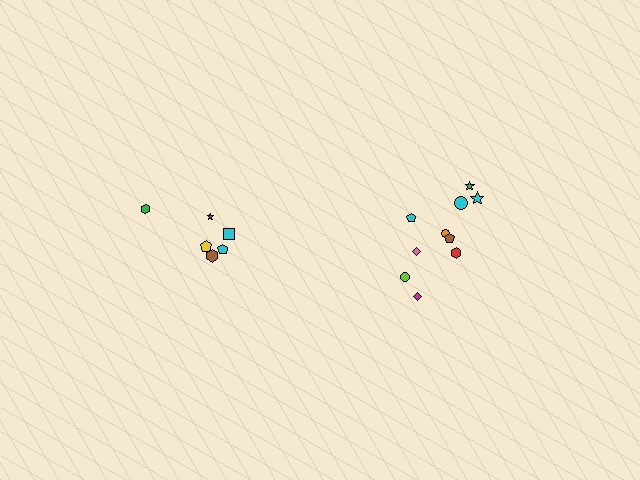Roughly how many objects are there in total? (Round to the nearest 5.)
Roughly 15 objects in total.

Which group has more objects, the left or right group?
The right group.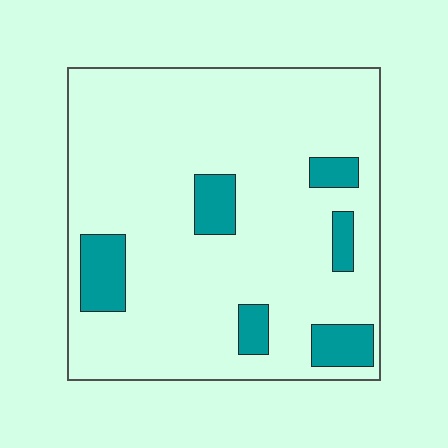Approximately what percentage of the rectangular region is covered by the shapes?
Approximately 15%.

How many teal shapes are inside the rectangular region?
6.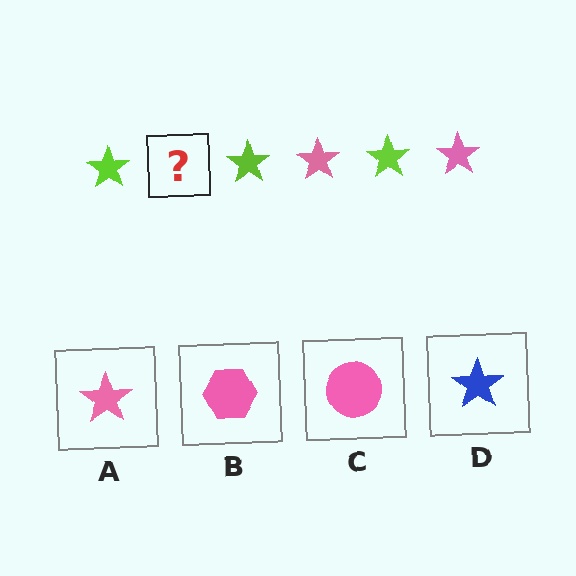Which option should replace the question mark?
Option A.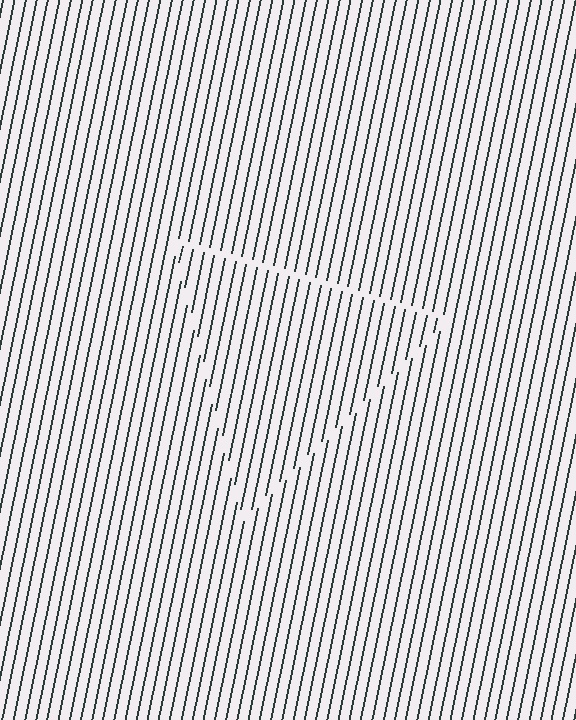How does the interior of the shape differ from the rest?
The interior of the shape contains the same grating, shifted by half a period — the contour is defined by the phase discontinuity where line-ends from the inner and outer gratings abut.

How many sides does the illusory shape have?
3 sides — the line-ends trace a triangle.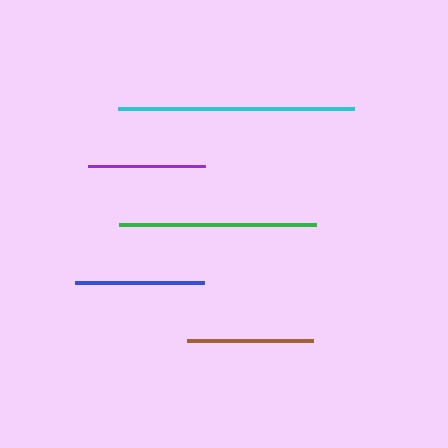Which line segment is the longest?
The cyan line is the longest at approximately 236 pixels.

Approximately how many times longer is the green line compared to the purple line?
The green line is approximately 1.7 times the length of the purple line.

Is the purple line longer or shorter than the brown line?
The brown line is longer than the purple line.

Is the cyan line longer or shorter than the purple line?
The cyan line is longer than the purple line.